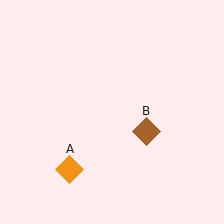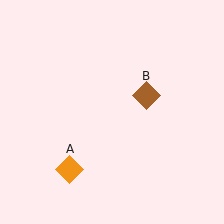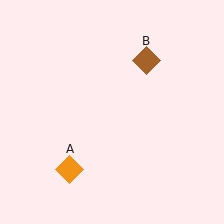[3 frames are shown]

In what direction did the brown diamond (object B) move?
The brown diamond (object B) moved up.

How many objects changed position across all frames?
1 object changed position: brown diamond (object B).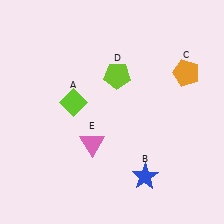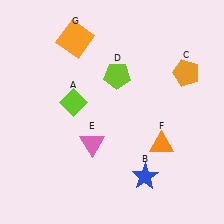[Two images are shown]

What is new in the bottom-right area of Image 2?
An orange triangle (F) was added in the bottom-right area of Image 2.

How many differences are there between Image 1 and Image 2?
There are 2 differences between the two images.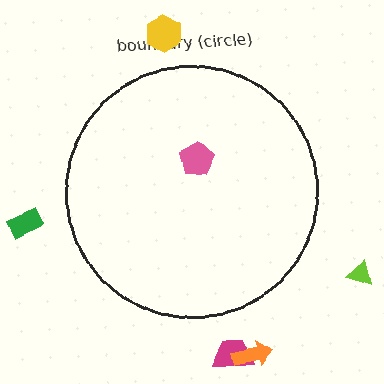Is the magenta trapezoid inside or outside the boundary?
Outside.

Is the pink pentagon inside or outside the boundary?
Inside.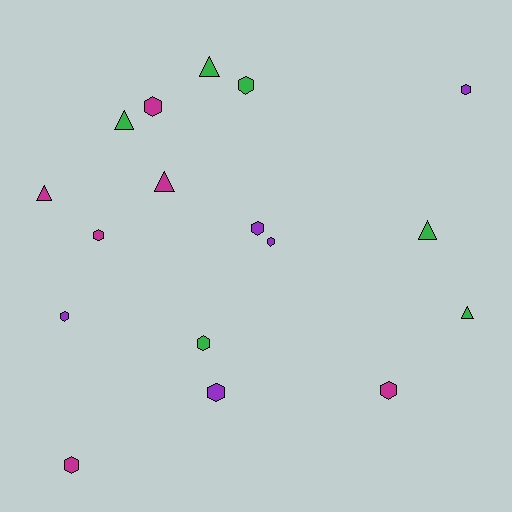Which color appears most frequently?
Green, with 6 objects.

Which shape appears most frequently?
Hexagon, with 11 objects.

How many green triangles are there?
There are 4 green triangles.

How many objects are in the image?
There are 17 objects.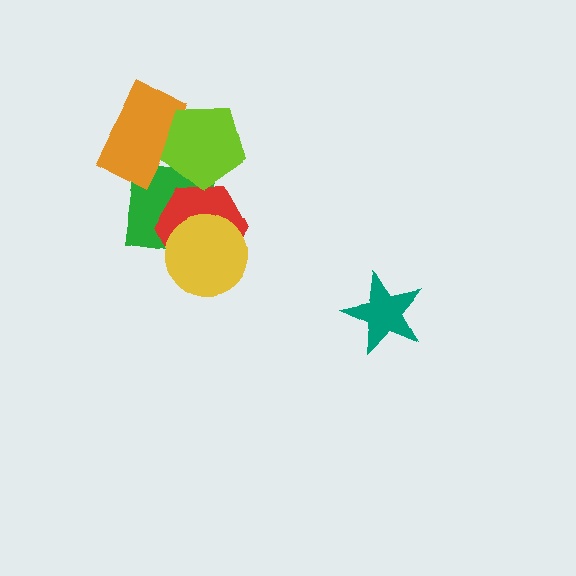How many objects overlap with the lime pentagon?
3 objects overlap with the lime pentagon.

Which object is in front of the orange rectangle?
The lime pentagon is in front of the orange rectangle.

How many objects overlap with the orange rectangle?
1 object overlaps with the orange rectangle.